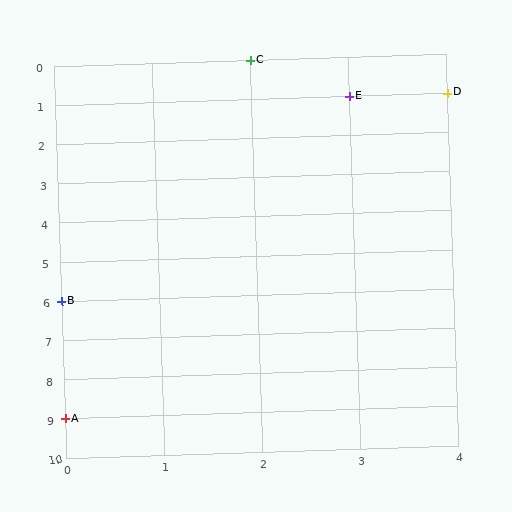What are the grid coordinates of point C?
Point C is at grid coordinates (2, 0).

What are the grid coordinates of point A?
Point A is at grid coordinates (0, 9).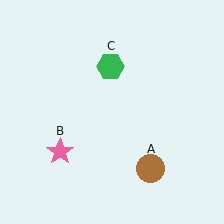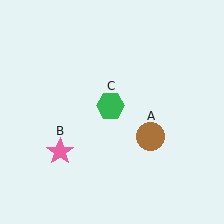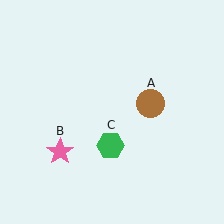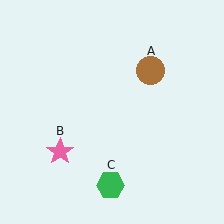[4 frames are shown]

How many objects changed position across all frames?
2 objects changed position: brown circle (object A), green hexagon (object C).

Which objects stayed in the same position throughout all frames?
Pink star (object B) remained stationary.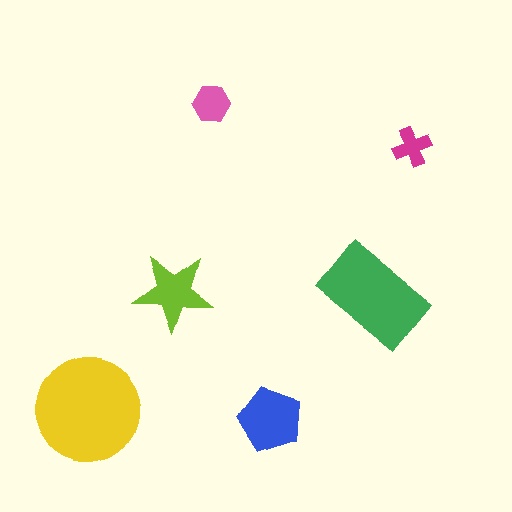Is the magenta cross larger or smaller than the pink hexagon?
Smaller.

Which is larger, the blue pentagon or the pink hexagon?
The blue pentagon.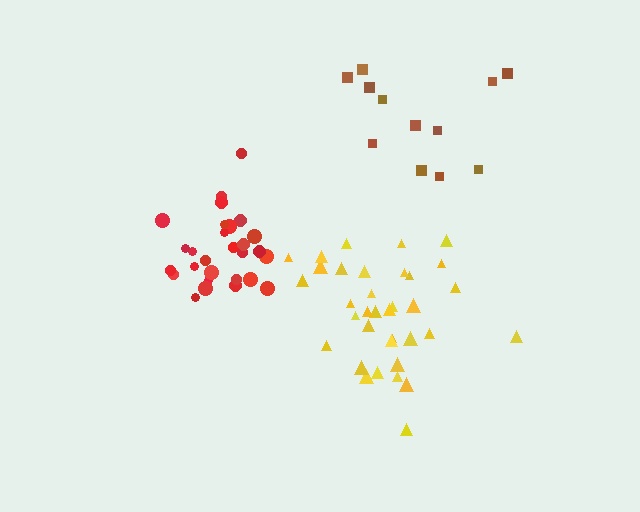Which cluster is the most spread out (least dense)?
Brown.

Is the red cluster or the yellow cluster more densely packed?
Red.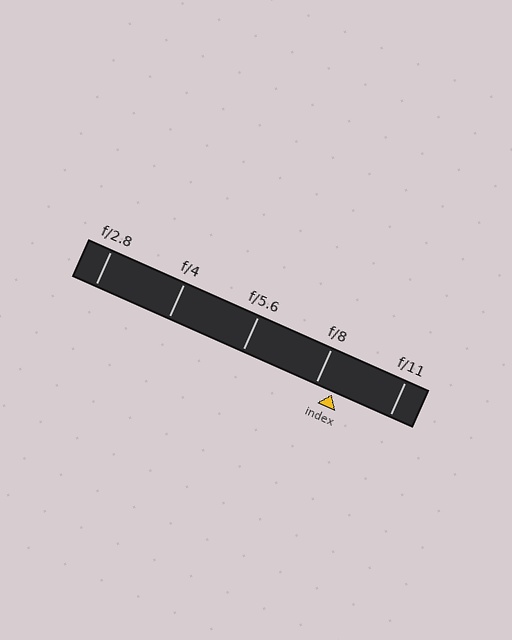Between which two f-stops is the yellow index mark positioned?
The index mark is between f/8 and f/11.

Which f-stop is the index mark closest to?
The index mark is closest to f/8.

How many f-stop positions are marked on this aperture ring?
There are 5 f-stop positions marked.